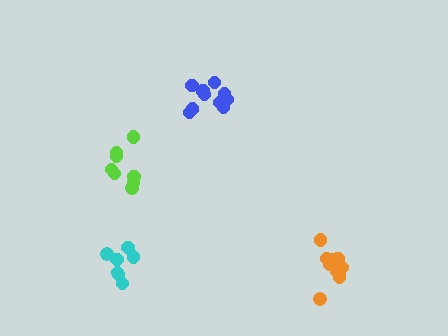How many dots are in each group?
Group 1: 7 dots, Group 2: 11 dots, Group 3: 10 dots, Group 4: 8 dots (36 total).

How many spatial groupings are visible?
There are 4 spatial groupings.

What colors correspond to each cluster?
The clusters are colored: cyan, blue, orange, lime.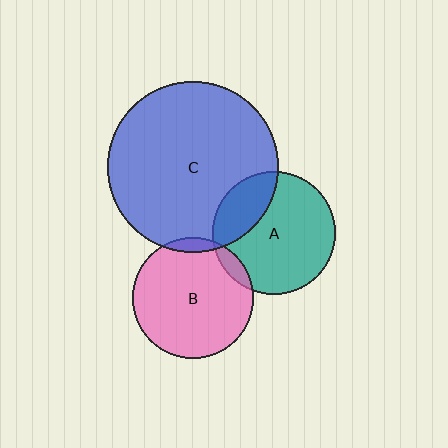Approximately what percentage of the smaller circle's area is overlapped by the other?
Approximately 25%.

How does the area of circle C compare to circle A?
Approximately 1.9 times.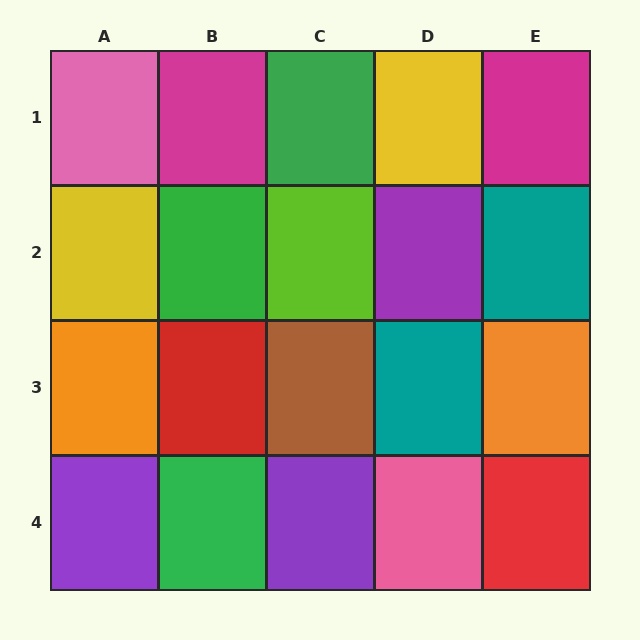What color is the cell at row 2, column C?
Lime.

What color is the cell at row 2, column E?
Teal.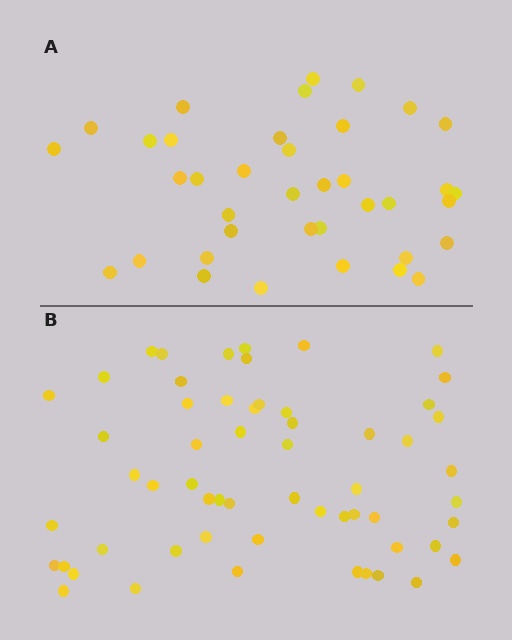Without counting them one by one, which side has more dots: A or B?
Region B (the bottom region) has more dots.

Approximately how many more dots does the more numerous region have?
Region B has approximately 20 more dots than region A.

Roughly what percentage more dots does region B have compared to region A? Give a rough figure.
About 55% more.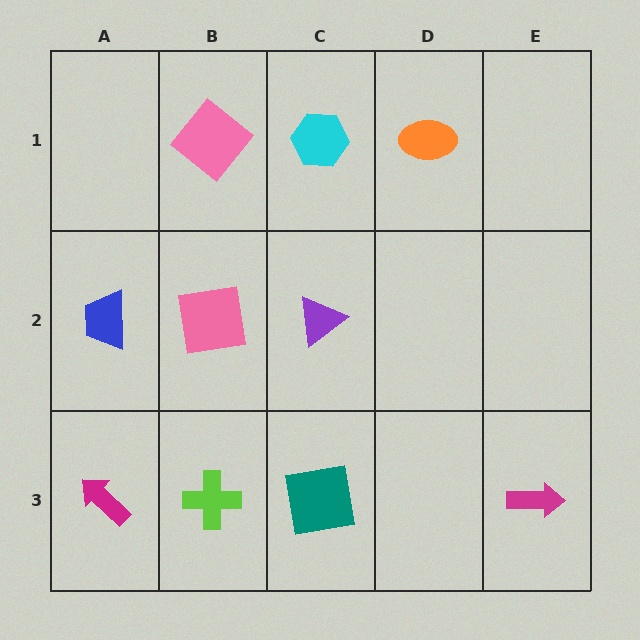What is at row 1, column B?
A pink diamond.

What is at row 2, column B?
A pink square.